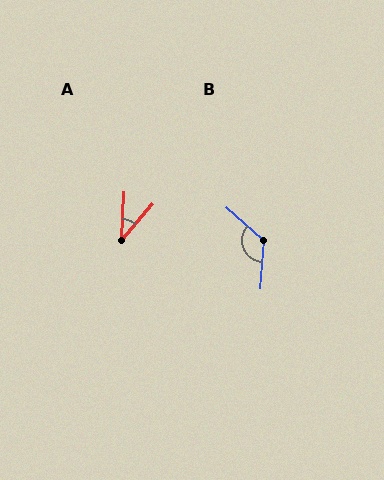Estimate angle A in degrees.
Approximately 38 degrees.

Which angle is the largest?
B, at approximately 128 degrees.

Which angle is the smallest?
A, at approximately 38 degrees.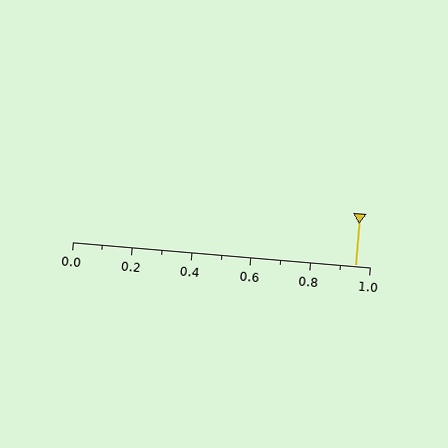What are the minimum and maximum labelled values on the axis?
The axis runs from 0.0 to 1.0.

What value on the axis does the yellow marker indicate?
The marker indicates approximately 0.95.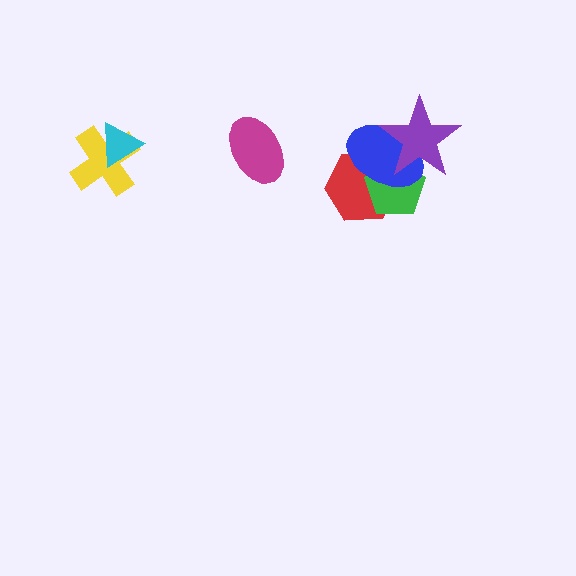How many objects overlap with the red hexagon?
2 objects overlap with the red hexagon.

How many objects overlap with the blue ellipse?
3 objects overlap with the blue ellipse.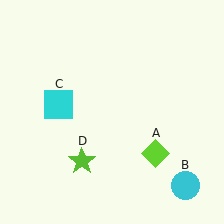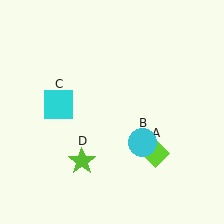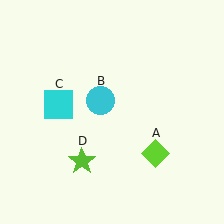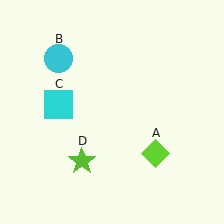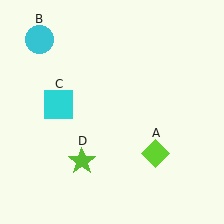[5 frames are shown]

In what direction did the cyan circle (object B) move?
The cyan circle (object B) moved up and to the left.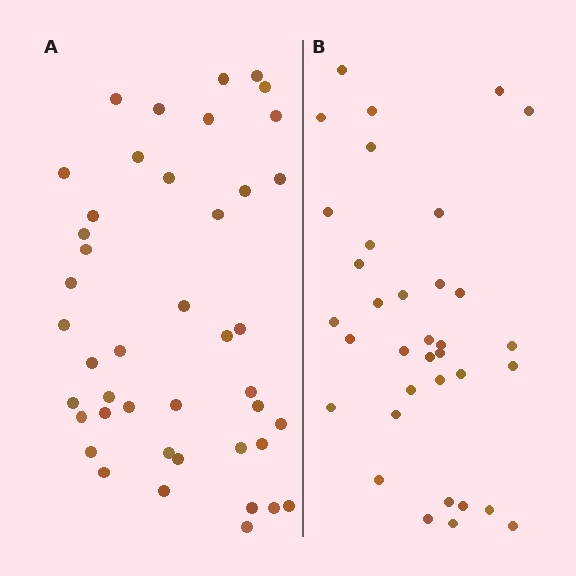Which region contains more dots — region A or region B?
Region A (the left region) has more dots.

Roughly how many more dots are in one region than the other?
Region A has roughly 8 or so more dots than region B.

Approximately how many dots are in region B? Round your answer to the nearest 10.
About 40 dots. (The exact count is 35, which rounds to 40.)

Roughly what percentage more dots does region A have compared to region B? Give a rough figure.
About 25% more.